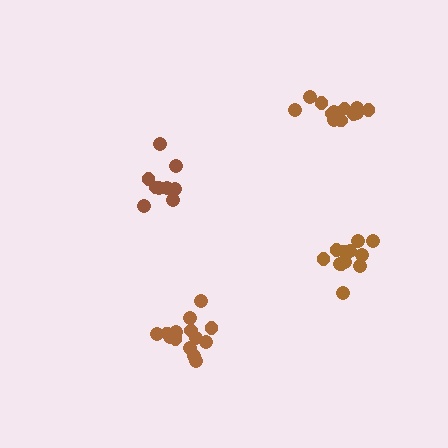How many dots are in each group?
Group 1: 10 dots, Group 2: 14 dots, Group 3: 12 dots, Group 4: 15 dots (51 total).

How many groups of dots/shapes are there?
There are 4 groups.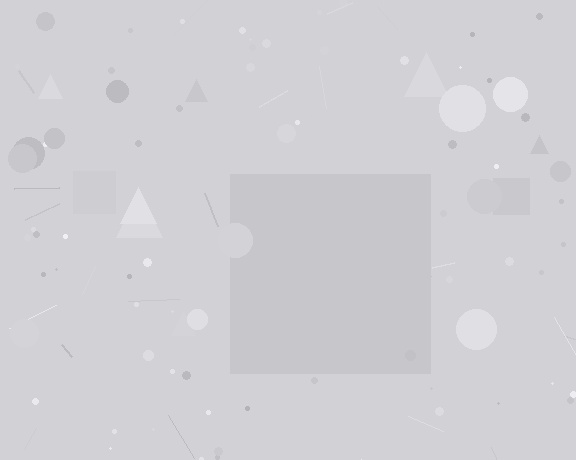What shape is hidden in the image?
A square is hidden in the image.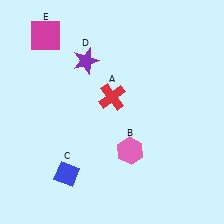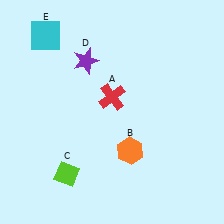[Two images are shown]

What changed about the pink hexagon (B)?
In Image 1, B is pink. In Image 2, it changed to orange.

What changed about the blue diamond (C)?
In Image 1, C is blue. In Image 2, it changed to lime.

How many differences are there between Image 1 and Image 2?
There are 3 differences between the two images.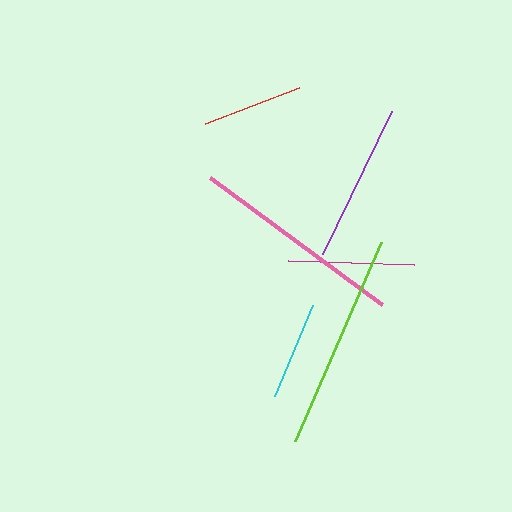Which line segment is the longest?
The lime line is the longest at approximately 217 pixels.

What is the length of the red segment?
The red segment is approximately 101 pixels long.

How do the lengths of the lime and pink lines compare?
The lime and pink lines are approximately the same length.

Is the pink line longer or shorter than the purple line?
The pink line is longer than the purple line.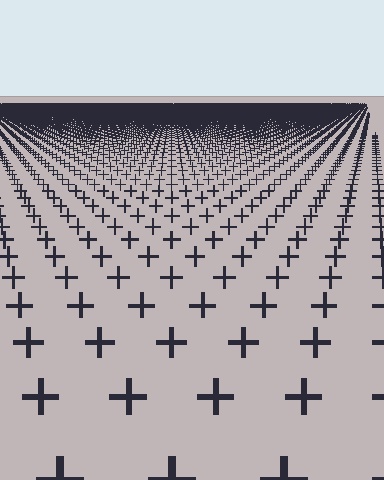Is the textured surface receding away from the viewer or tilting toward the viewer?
The surface is receding away from the viewer. Texture elements get smaller and denser toward the top.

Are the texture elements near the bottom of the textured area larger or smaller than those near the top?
Larger. Near the bottom, elements are closer to the viewer and appear at a bigger on-screen size.